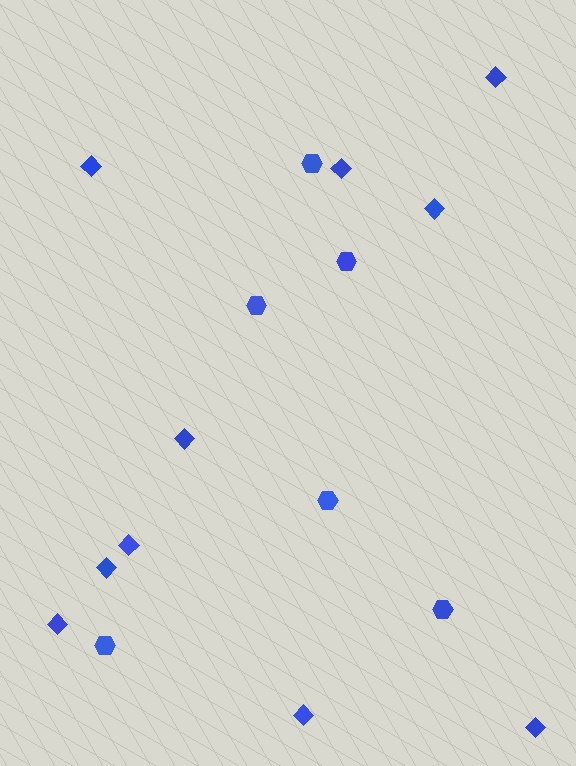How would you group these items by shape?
There are 2 groups: one group of hexagons (6) and one group of diamonds (10).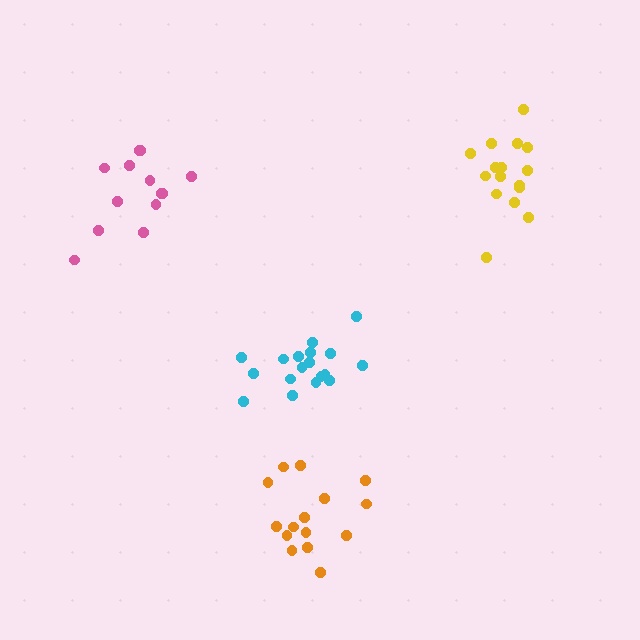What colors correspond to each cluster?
The clusters are colored: cyan, yellow, pink, orange.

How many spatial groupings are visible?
There are 4 spatial groupings.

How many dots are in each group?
Group 1: 18 dots, Group 2: 16 dots, Group 3: 13 dots, Group 4: 15 dots (62 total).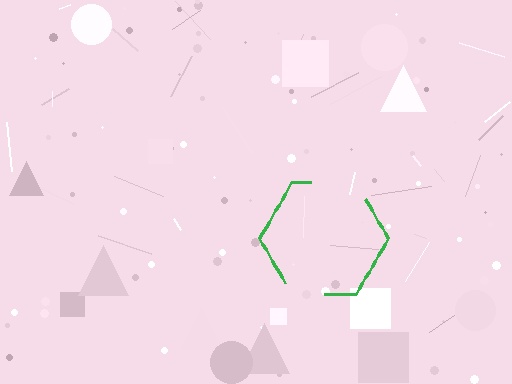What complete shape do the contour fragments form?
The contour fragments form a hexagon.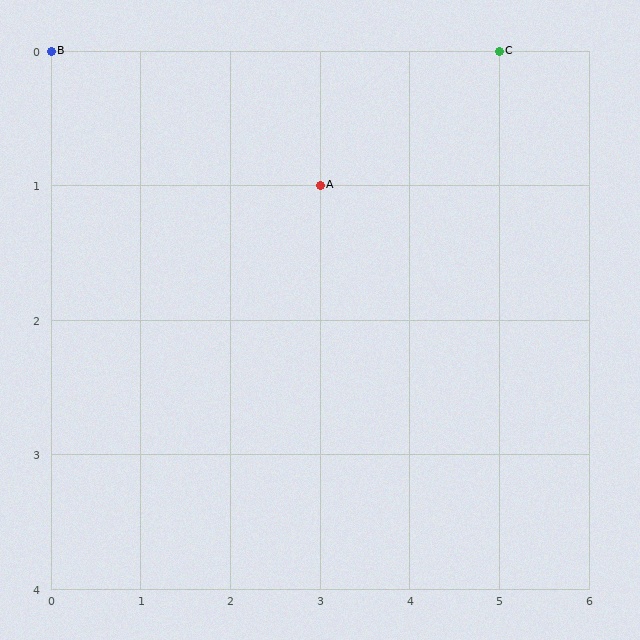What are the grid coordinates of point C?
Point C is at grid coordinates (5, 0).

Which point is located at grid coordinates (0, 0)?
Point B is at (0, 0).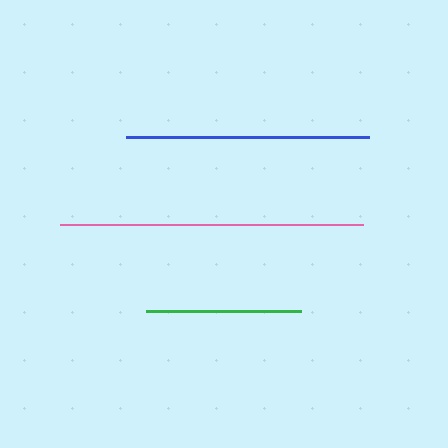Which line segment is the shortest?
The green line is the shortest at approximately 155 pixels.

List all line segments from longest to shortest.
From longest to shortest: pink, blue, green.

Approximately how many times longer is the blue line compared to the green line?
The blue line is approximately 1.6 times the length of the green line.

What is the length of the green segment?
The green segment is approximately 155 pixels long.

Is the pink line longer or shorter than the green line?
The pink line is longer than the green line.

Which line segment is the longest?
The pink line is the longest at approximately 303 pixels.